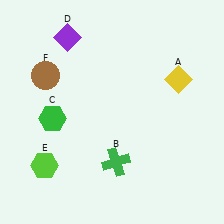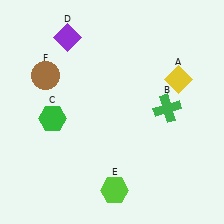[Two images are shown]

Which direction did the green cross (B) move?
The green cross (B) moved up.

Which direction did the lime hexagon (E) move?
The lime hexagon (E) moved right.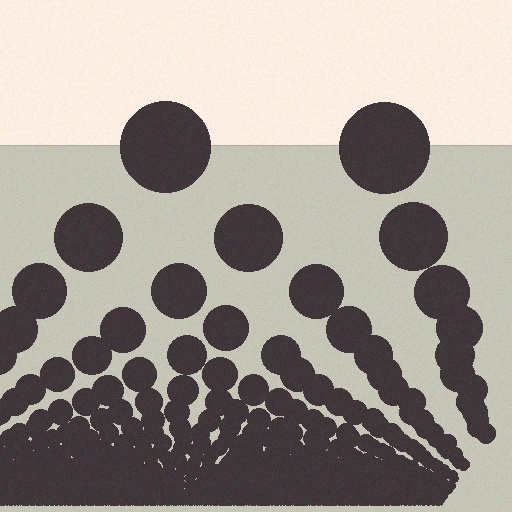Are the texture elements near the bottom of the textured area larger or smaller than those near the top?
Smaller. The gradient is inverted — elements near the bottom are smaller and denser.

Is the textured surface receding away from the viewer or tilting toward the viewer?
The surface appears to tilt toward the viewer. Texture elements get larger and sparser toward the top.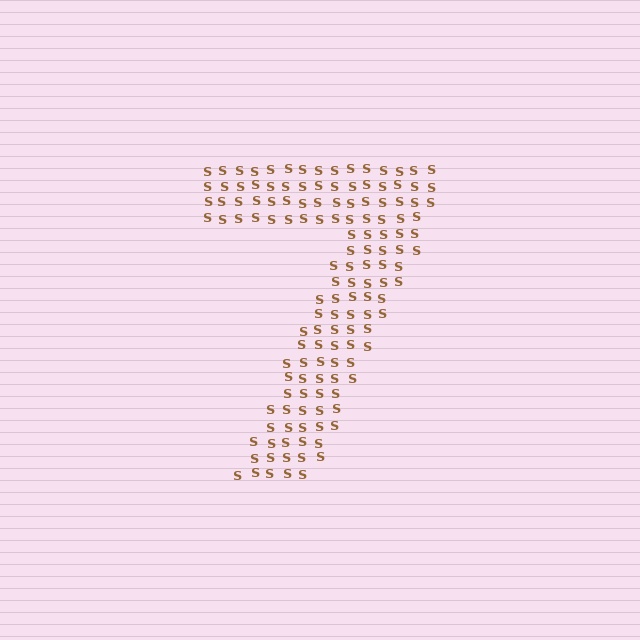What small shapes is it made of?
It is made of small letter S's.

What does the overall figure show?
The overall figure shows the digit 7.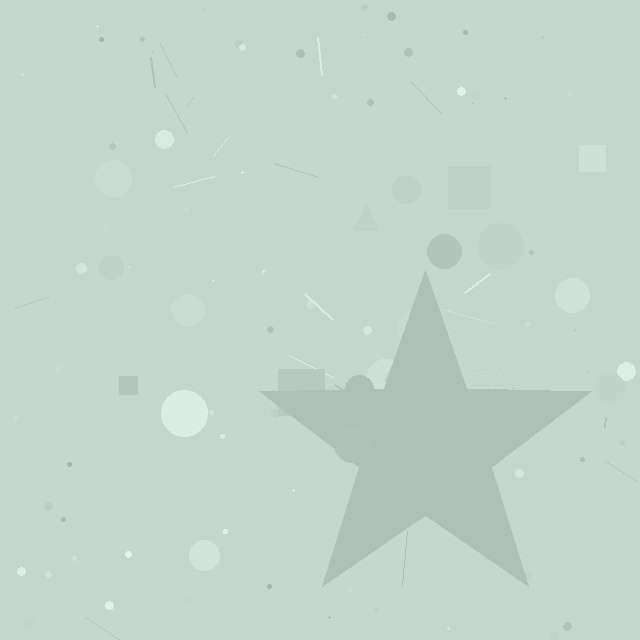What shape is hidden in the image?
A star is hidden in the image.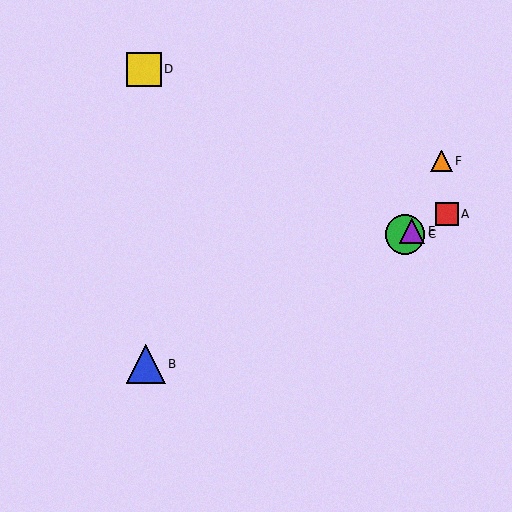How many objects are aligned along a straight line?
4 objects (A, B, C, E) are aligned along a straight line.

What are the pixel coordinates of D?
Object D is at (144, 69).